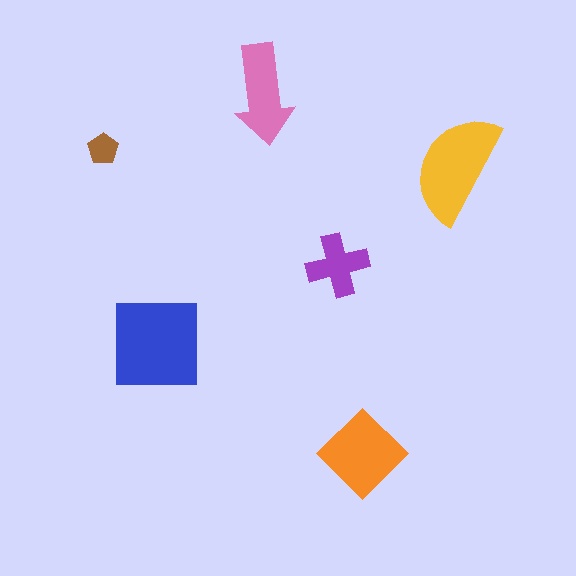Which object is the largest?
The blue square.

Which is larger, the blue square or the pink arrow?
The blue square.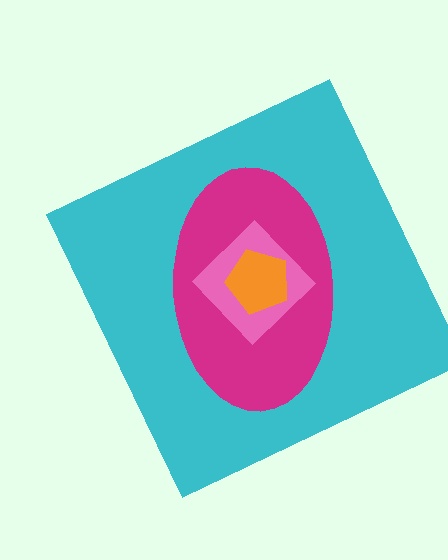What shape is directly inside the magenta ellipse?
The pink diamond.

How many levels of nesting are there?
4.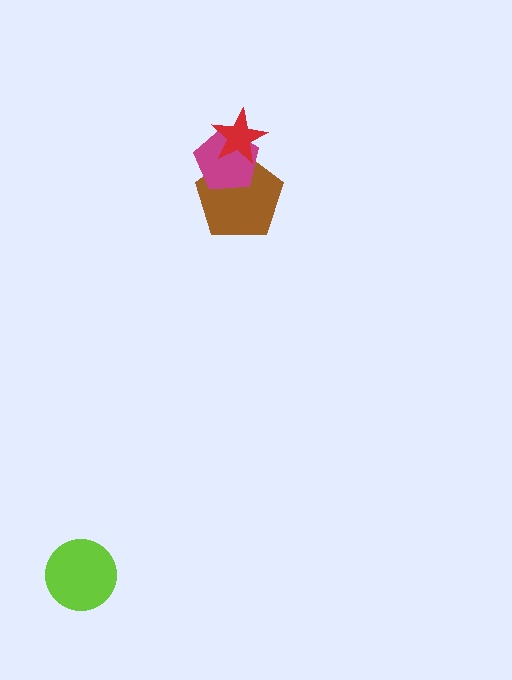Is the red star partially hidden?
No, no other shape covers it.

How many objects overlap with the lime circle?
0 objects overlap with the lime circle.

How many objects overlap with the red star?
2 objects overlap with the red star.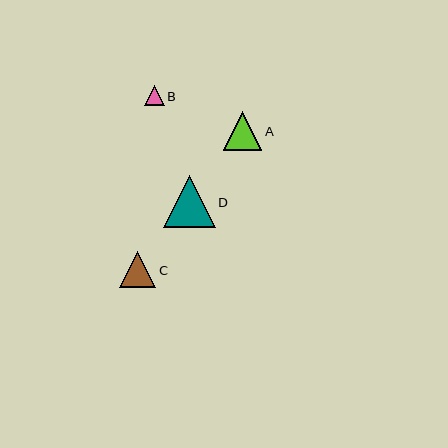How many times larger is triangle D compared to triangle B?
Triangle D is approximately 2.6 times the size of triangle B.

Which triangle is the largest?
Triangle D is the largest with a size of approximately 52 pixels.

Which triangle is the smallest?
Triangle B is the smallest with a size of approximately 20 pixels.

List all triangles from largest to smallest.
From largest to smallest: D, A, C, B.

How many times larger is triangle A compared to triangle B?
Triangle A is approximately 1.9 times the size of triangle B.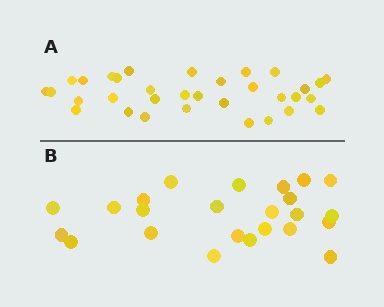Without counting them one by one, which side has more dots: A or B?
Region A (the top region) has more dots.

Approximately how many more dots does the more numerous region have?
Region A has roughly 8 or so more dots than region B.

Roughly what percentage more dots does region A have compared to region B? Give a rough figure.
About 40% more.